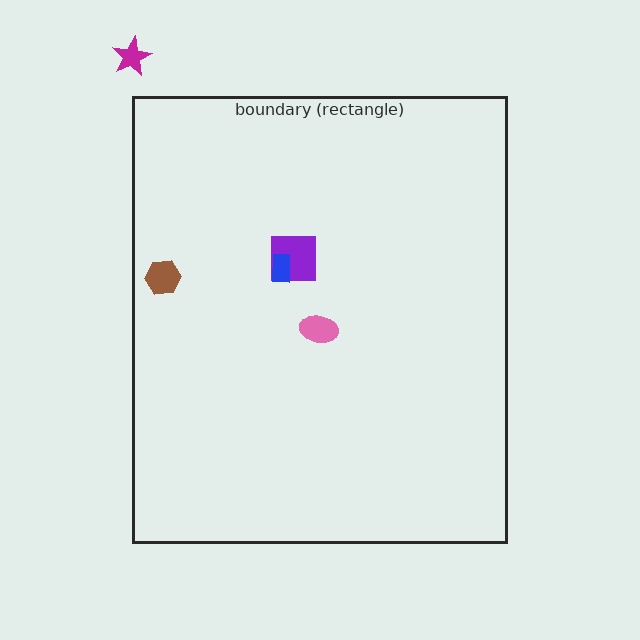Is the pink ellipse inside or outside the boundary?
Inside.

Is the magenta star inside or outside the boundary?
Outside.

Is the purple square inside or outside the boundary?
Inside.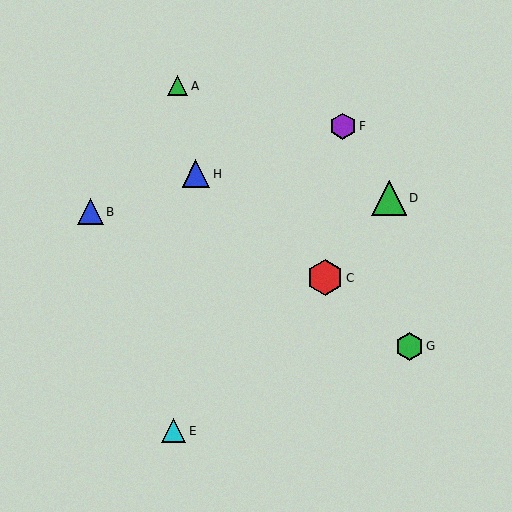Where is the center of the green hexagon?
The center of the green hexagon is at (409, 346).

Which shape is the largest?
The red hexagon (labeled C) is the largest.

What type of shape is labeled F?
Shape F is a purple hexagon.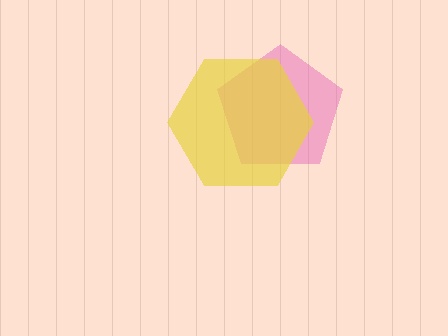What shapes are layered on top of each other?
The layered shapes are: a pink pentagon, a yellow hexagon.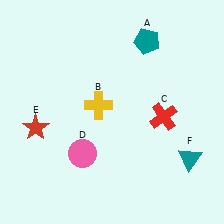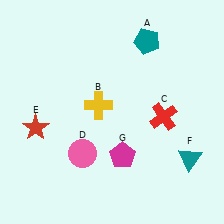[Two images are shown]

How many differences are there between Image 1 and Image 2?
There is 1 difference between the two images.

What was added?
A magenta pentagon (G) was added in Image 2.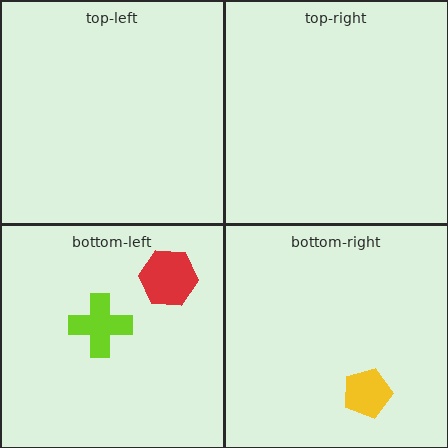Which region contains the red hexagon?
The bottom-left region.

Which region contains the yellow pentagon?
The bottom-right region.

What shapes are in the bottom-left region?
The red hexagon, the lime cross.